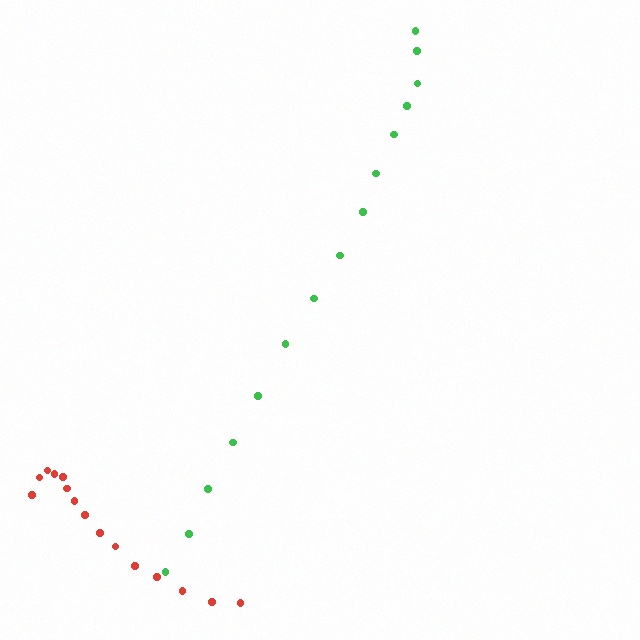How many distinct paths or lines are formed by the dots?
There are 2 distinct paths.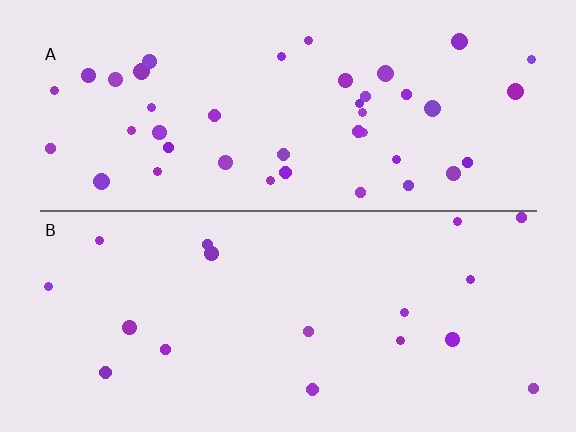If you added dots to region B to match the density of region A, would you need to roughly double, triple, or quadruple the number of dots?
Approximately double.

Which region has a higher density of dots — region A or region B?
A (the top).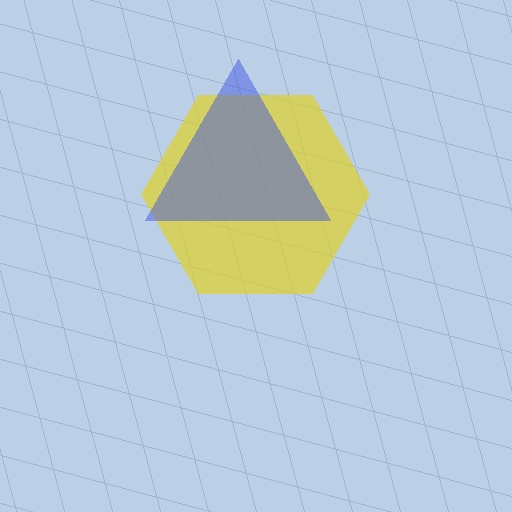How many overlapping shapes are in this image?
There are 2 overlapping shapes in the image.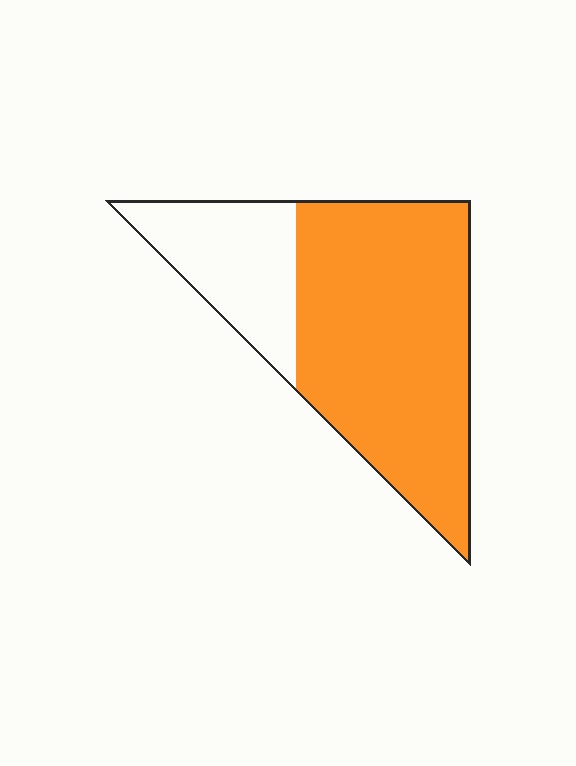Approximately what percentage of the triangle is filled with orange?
Approximately 75%.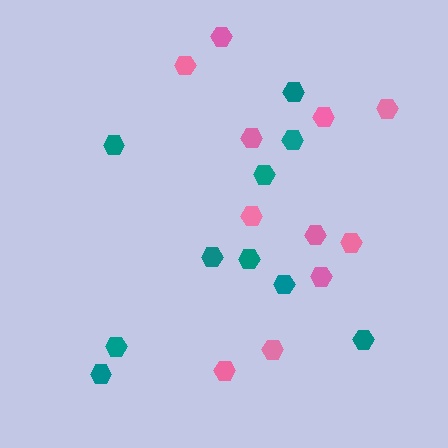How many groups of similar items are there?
There are 2 groups: one group of teal hexagons (10) and one group of pink hexagons (11).